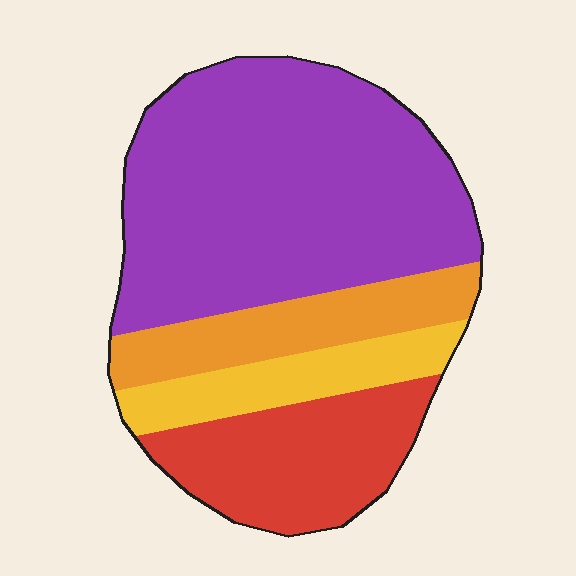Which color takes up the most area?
Purple, at roughly 55%.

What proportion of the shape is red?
Red covers about 20% of the shape.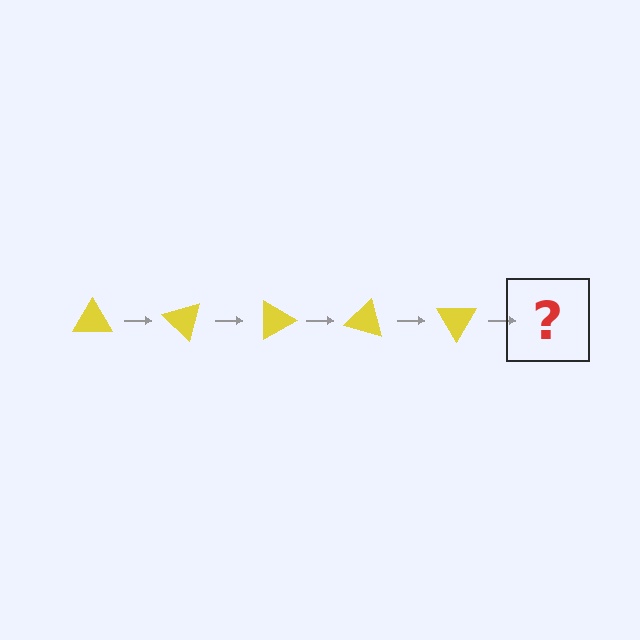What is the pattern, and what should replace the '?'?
The pattern is that the triangle rotates 45 degrees each step. The '?' should be a yellow triangle rotated 225 degrees.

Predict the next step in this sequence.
The next step is a yellow triangle rotated 225 degrees.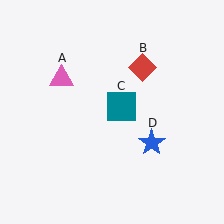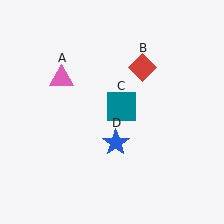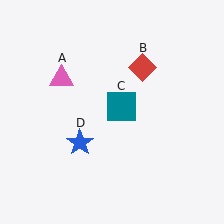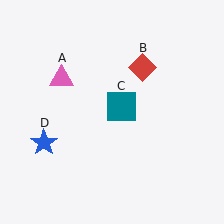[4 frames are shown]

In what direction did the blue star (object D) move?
The blue star (object D) moved left.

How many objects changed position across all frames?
1 object changed position: blue star (object D).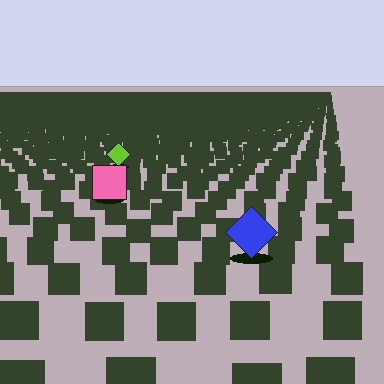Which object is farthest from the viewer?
The lime diamond is farthest from the viewer. It appears smaller and the ground texture around it is denser.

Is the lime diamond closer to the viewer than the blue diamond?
No. The blue diamond is closer — you can tell from the texture gradient: the ground texture is coarser near it.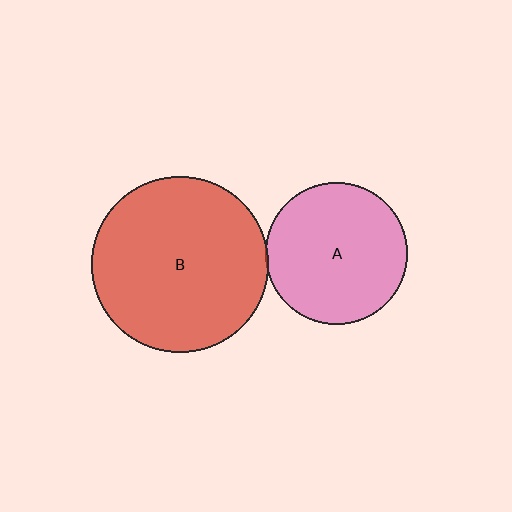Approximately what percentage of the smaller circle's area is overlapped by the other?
Approximately 5%.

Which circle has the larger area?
Circle B (red).